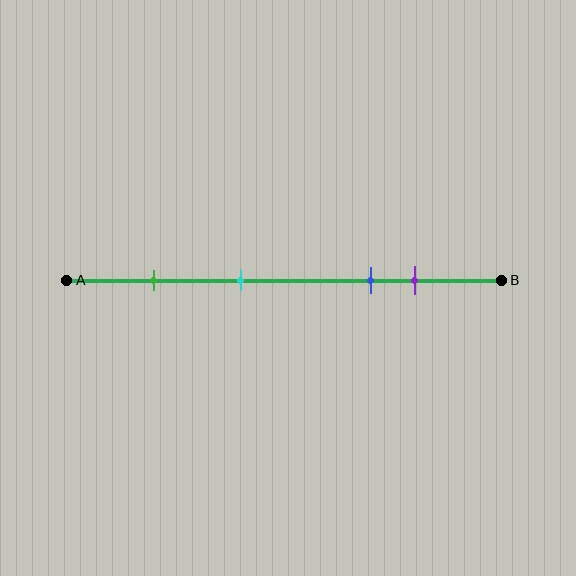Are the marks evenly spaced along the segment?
No, the marks are not evenly spaced.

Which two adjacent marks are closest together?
The blue and purple marks are the closest adjacent pair.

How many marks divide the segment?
There are 4 marks dividing the segment.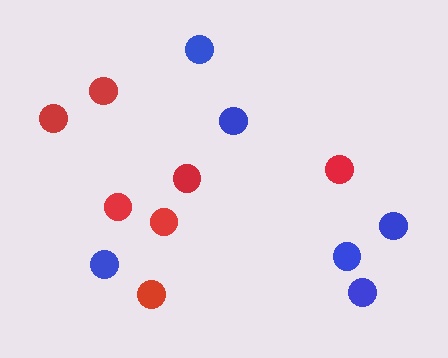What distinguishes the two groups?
There are 2 groups: one group of red circles (7) and one group of blue circles (6).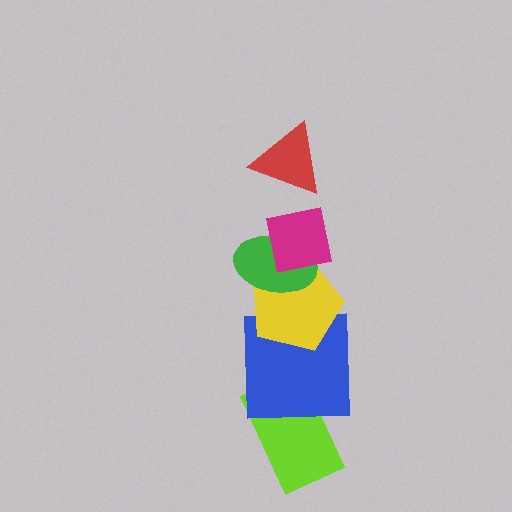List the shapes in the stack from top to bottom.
From top to bottom: the red triangle, the magenta square, the green ellipse, the yellow pentagon, the blue square, the lime rectangle.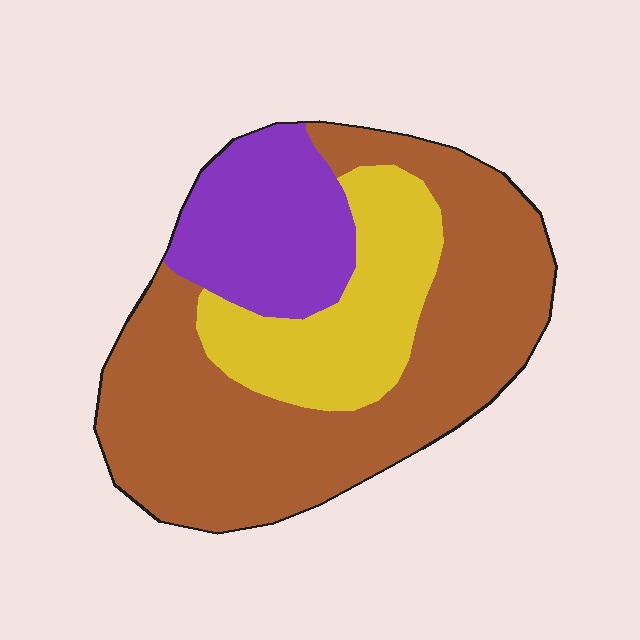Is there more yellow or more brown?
Brown.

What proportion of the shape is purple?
Purple covers 20% of the shape.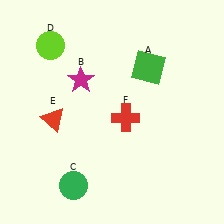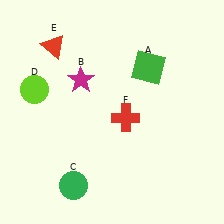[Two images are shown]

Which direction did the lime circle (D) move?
The lime circle (D) moved down.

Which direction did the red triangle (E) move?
The red triangle (E) moved up.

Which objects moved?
The objects that moved are: the lime circle (D), the red triangle (E).